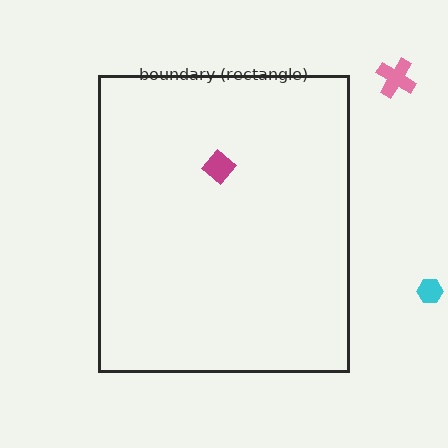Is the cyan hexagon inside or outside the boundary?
Outside.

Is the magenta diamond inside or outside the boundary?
Inside.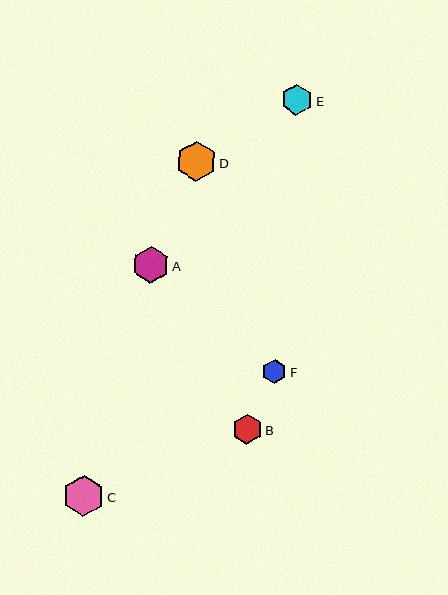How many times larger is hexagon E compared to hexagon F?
Hexagon E is approximately 1.3 times the size of hexagon F.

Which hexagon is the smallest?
Hexagon F is the smallest with a size of approximately 25 pixels.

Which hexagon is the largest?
Hexagon C is the largest with a size of approximately 41 pixels.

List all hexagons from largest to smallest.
From largest to smallest: C, D, A, E, B, F.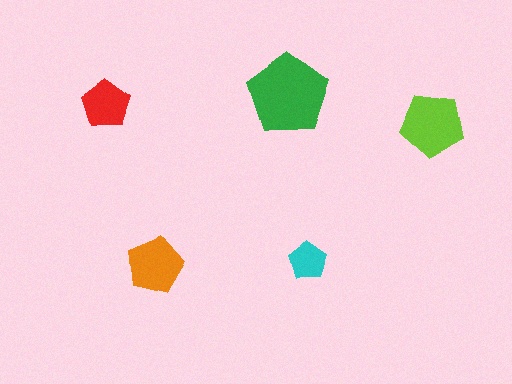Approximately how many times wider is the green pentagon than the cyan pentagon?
About 2 times wider.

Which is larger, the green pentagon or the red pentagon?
The green one.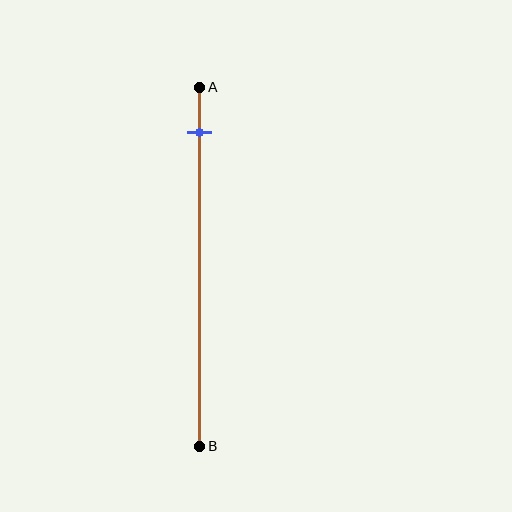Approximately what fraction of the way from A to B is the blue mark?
The blue mark is approximately 15% of the way from A to B.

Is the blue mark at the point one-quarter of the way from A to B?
No, the mark is at about 15% from A, not at the 25% one-quarter point.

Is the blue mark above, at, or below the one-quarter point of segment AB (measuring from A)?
The blue mark is above the one-quarter point of segment AB.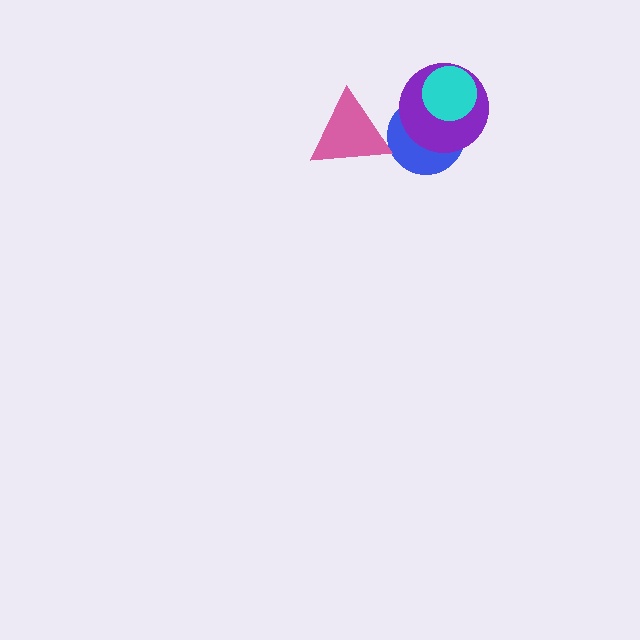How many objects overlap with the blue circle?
3 objects overlap with the blue circle.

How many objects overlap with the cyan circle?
2 objects overlap with the cyan circle.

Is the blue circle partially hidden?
Yes, it is partially covered by another shape.